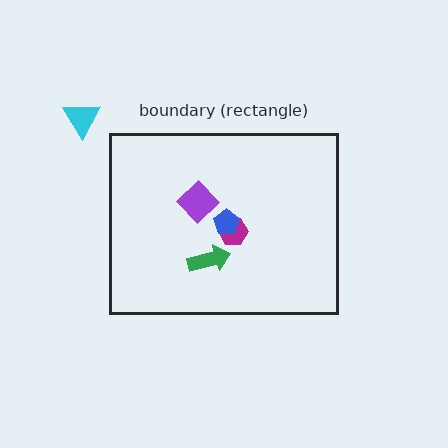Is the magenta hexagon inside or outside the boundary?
Inside.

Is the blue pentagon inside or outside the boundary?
Inside.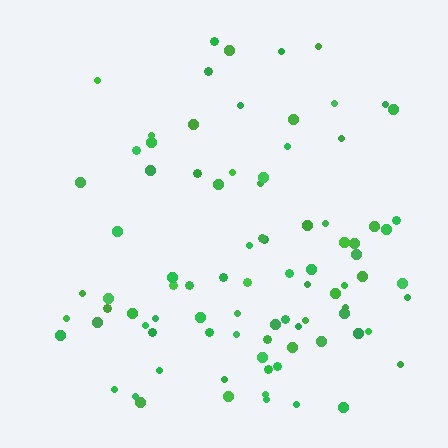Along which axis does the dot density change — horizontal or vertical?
Vertical.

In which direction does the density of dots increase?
From top to bottom, with the bottom side densest.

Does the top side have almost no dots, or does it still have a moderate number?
Still a moderate number, just noticeably fewer than the bottom.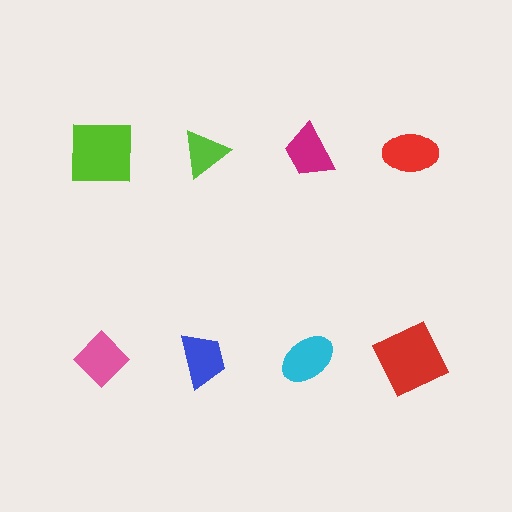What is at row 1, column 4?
A red ellipse.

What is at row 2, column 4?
A red square.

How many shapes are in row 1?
4 shapes.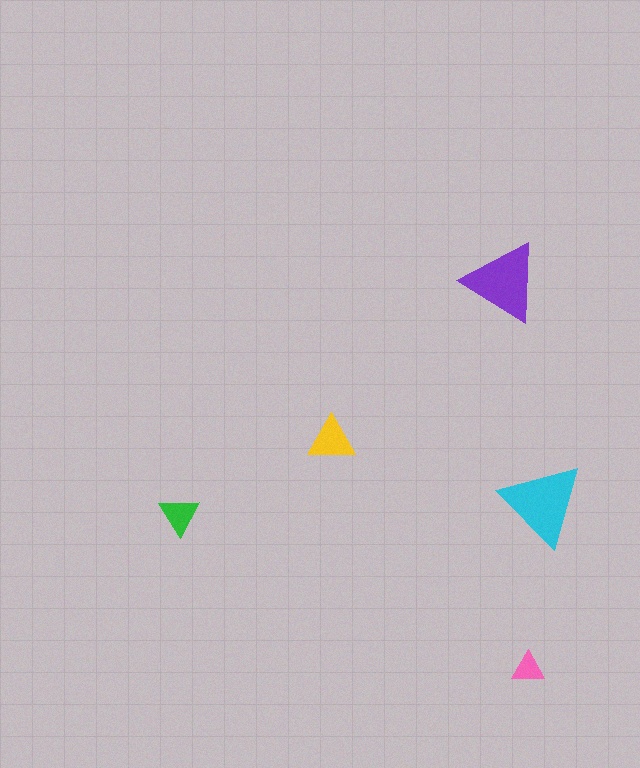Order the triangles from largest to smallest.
the cyan one, the purple one, the yellow one, the green one, the pink one.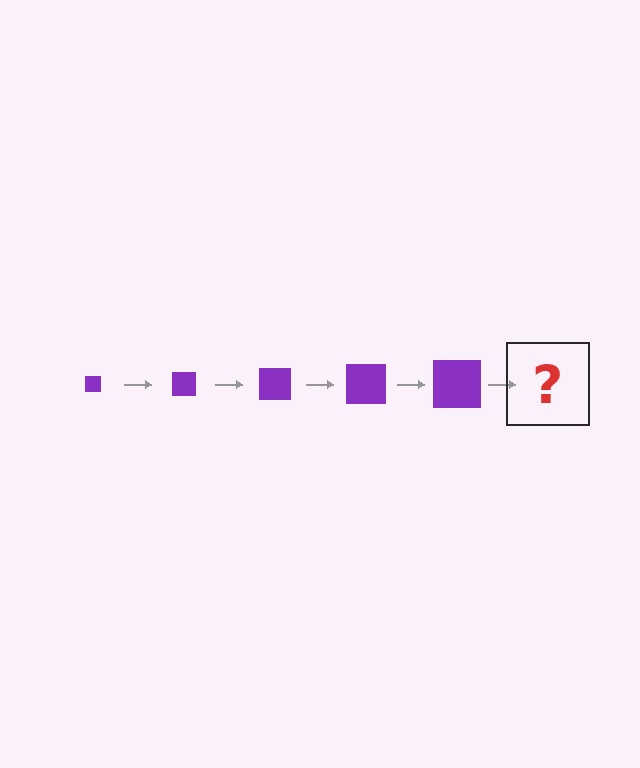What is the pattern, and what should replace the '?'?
The pattern is that the square gets progressively larger each step. The '?' should be a purple square, larger than the previous one.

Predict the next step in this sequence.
The next step is a purple square, larger than the previous one.